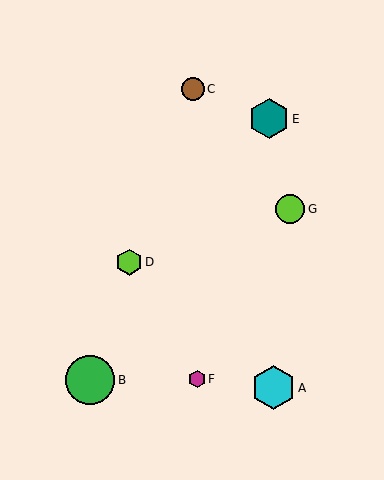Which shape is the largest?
The green circle (labeled B) is the largest.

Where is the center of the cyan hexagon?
The center of the cyan hexagon is at (273, 388).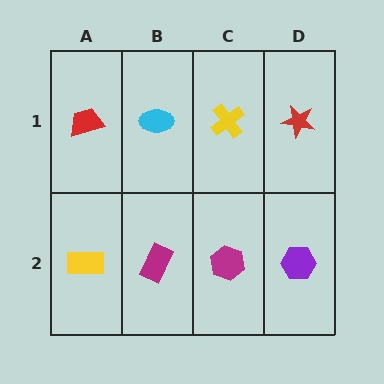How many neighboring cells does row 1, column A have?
2.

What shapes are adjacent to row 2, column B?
A cyan ellipse (row 1, column B), a yellow rectangle (row 2, column A), a magenta hexagon (row 2, column C).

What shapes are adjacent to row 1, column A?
A yellow rectangle (row 2, column A), a cyan ellipse (row 1, column B).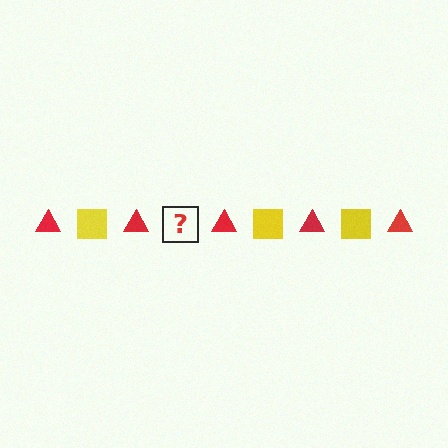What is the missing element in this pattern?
The missing element is a yellow square.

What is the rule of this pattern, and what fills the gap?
The rule is that the pattern alternates between red triangle and yellow square. The gap should be filled with a yellow square.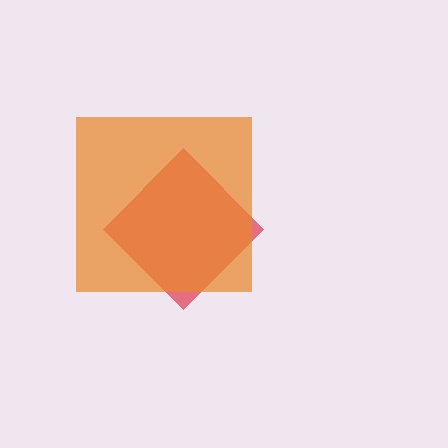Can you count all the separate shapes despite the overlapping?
Yes, there are 2 separate shapes.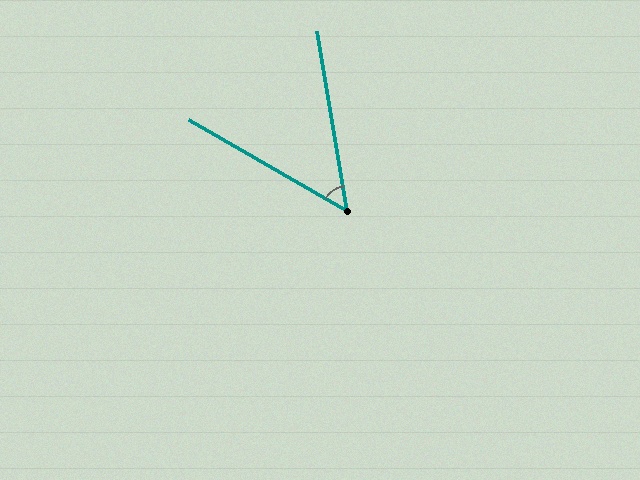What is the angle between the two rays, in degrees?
Approximately 51 degrees.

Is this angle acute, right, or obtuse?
It is acute.